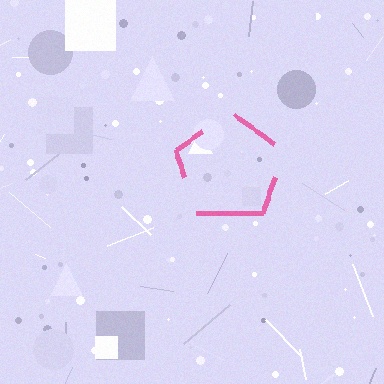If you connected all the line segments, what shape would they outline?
They would outline a pentagon.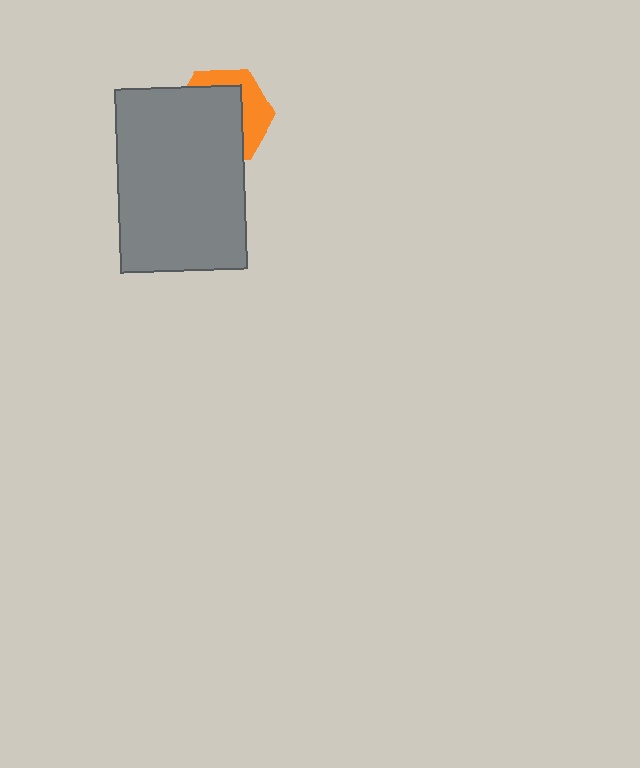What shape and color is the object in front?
The object in front is a gray rectangle.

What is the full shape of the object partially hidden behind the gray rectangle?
The partially hidden object is an orange hexagon.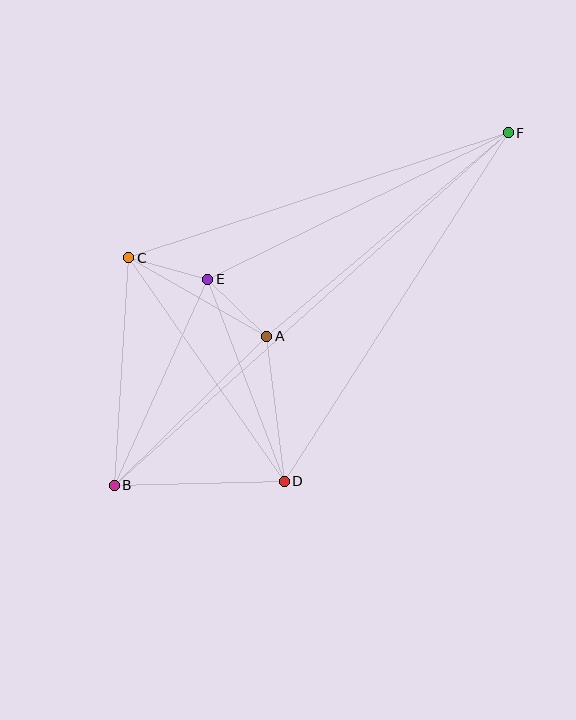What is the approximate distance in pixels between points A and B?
The distance between A and B is approximately 214 pixels.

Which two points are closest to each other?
Points C and E are closest to each other.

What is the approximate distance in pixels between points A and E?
The distance between A and E is approximately 82 pixels.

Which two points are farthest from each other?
Points B and F are farthest from each other.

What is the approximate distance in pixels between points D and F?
The distance between D and F is approximately 415 pixels.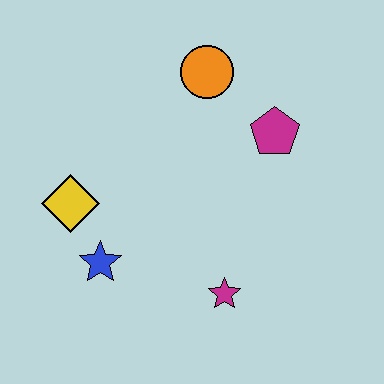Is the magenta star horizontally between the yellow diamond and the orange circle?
No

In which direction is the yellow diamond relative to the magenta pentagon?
The yellow diamond is to the left of the magenta pentagon.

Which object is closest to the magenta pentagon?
The orange circle is closest to the magenta pentagon.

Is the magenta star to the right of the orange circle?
Yes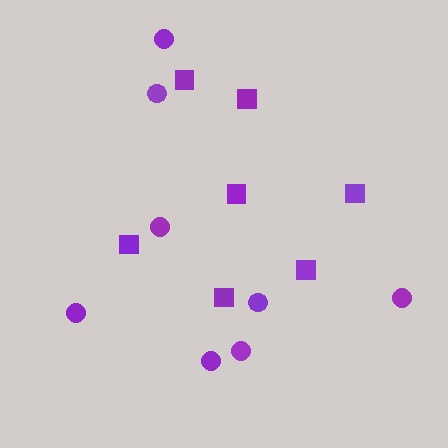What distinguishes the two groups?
There are 2 groups: one group of squares (7) and one group of circles (8).